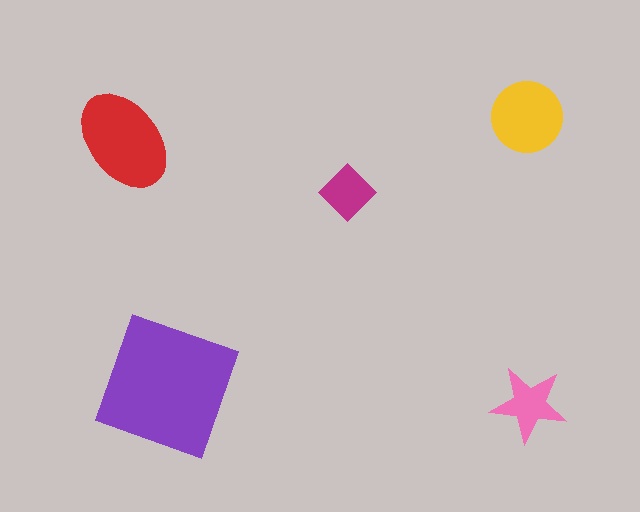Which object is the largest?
The purple square.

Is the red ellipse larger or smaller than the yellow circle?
Larger.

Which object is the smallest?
The magenta diamond.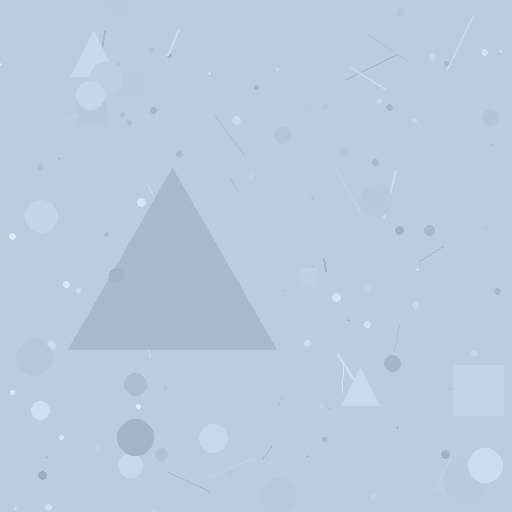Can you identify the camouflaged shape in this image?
The camouflaged shape is a triangle.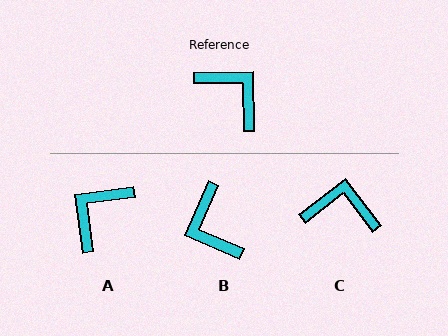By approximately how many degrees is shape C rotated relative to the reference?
Approximately 36 degrees counter-clockwise.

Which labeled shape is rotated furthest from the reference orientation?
B, about 156 degrees away.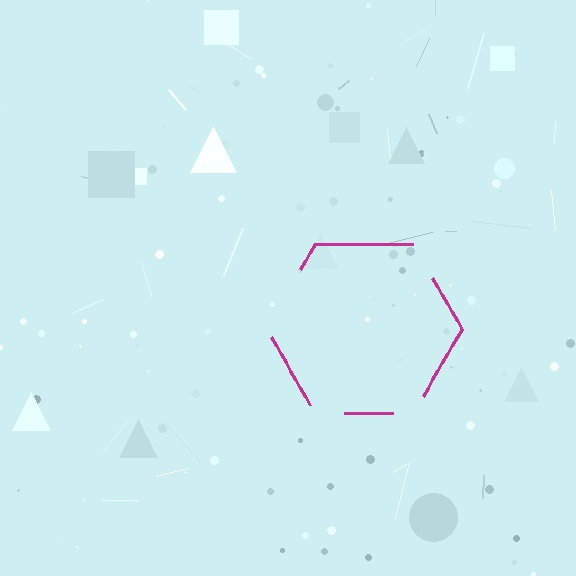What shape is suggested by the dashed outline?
The dashed outline suggests a hexagon.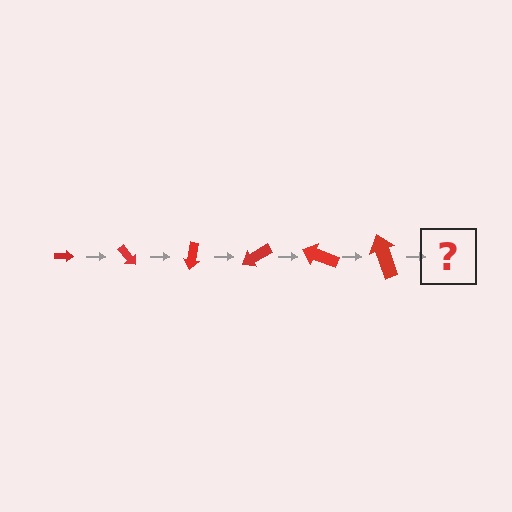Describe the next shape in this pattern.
It should be an arrow, larger than the previous one and rotated 300 degrees from the start.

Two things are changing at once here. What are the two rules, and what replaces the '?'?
The two rules are that the arrow grows larger each step and it rotates 50 degrees each step. The '?' should be an arrow, larger than the previous one and rotated 300 degrees from the start.